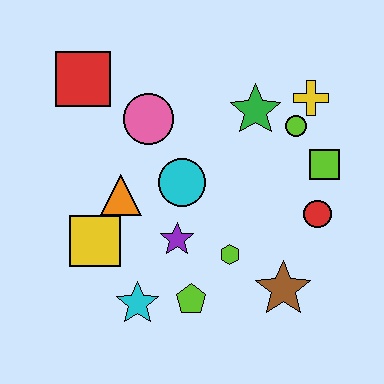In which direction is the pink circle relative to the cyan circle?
The pink circle is above the cyan circle.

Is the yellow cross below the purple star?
No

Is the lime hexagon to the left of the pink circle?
No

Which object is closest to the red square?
The pink circle is closest to the red square.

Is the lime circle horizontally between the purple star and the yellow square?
No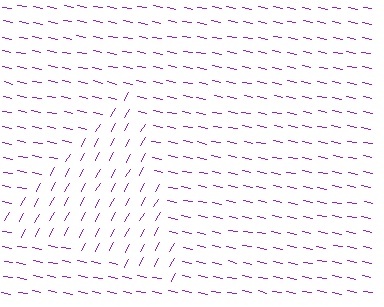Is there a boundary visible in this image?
Yes, there is a texture boundary formed by a change in line orientation.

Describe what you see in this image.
The image is filled with small purple line segments. A triangle region in the image has lines oriented differently from the surrounding lines, creating a visible texture boundary.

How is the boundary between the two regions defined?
The boundary is defined purely by a change in line orientation (approximately 72 degrees difference). All lines are the same color and thickness.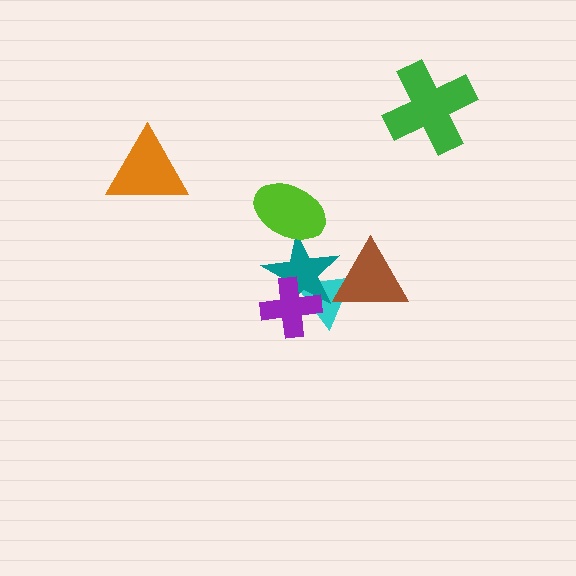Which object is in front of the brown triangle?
The teal star is in front of the brown triangle.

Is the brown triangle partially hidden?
Yes, it is partially covered by another shape.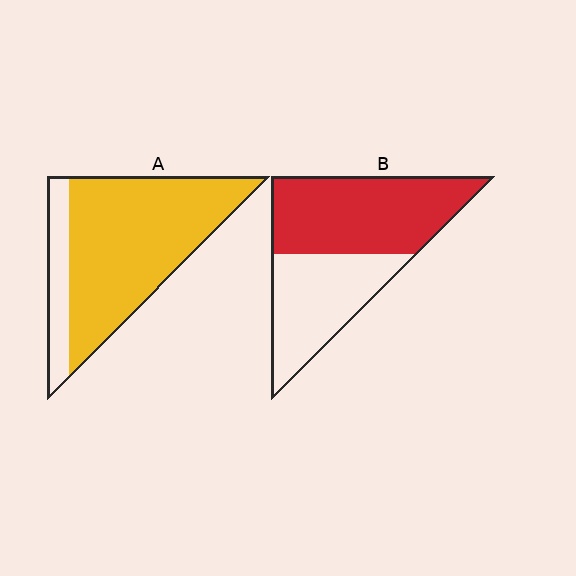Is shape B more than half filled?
Yes.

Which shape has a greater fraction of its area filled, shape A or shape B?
Shape A.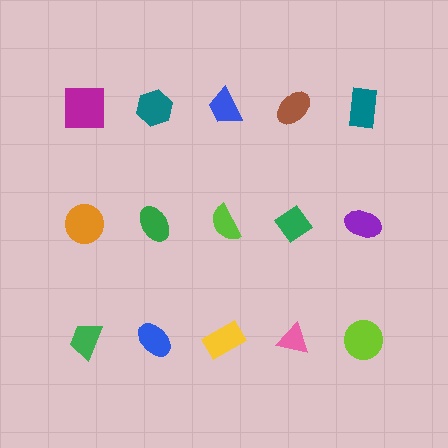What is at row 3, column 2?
A blue ellipse.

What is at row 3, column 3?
A yellow rectangle.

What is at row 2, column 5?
A purple ellipse.